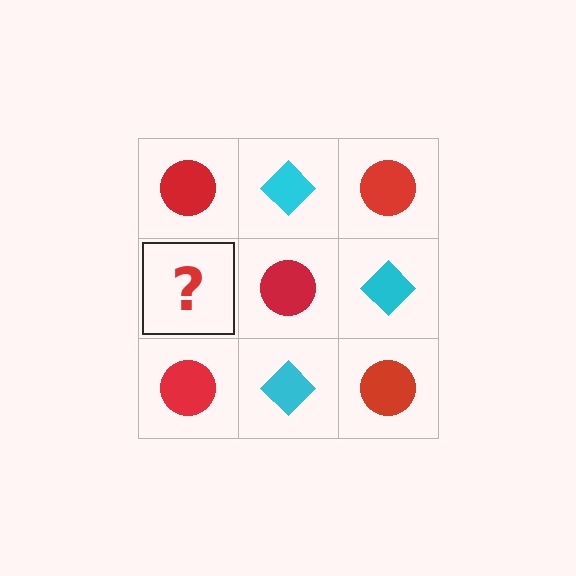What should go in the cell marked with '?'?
The missing cell should contain a cyan diamond.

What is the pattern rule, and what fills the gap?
The rule is that it alternates red circle and cyan diamond in a checkerboard pattern. The gap should be filled with a cyan diamond.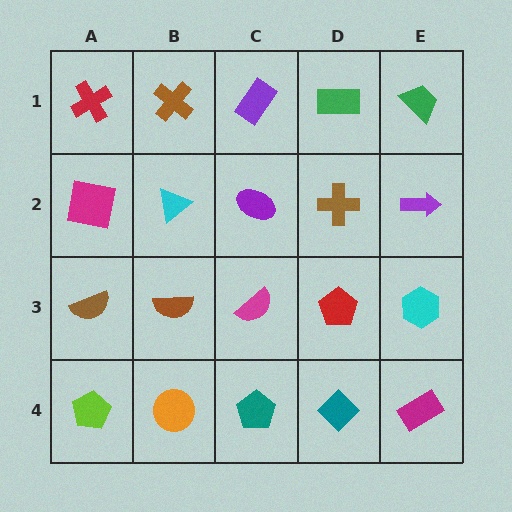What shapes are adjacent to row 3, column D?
A brown cross (row 2, column D), a teal diamond (row 4, column D), a magenta semicircle (row 3, column C), a cyan hexagon (row 3, column E).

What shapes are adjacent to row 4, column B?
A brown semicircle (row 3, column B), a lime pentagon (row 4, column A), a teal pentagon (row 4, column C).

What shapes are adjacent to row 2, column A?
A red cross (row 1, column A), a brown semicircle (row 3, column A), a cyan triangle (row 2, column B).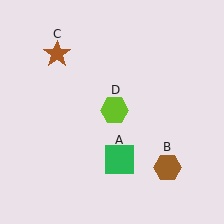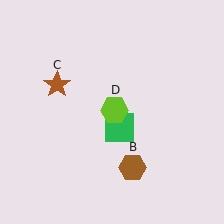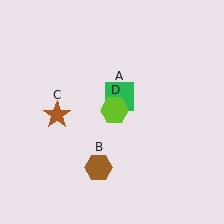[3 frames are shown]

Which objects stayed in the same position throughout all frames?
Lime hexagon (object D) remained stationary.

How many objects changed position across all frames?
3 objects changed position: green square (object A), brown hexagon (object B), brown star (object C).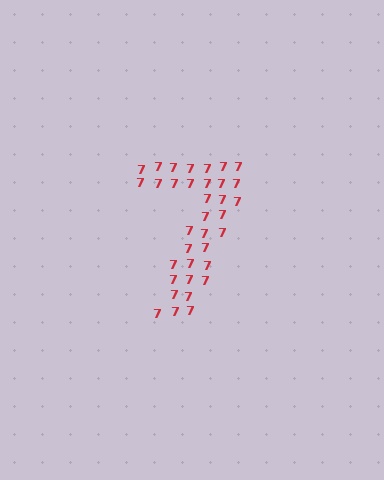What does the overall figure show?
The overall figure shows the digit 7.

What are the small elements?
The small elements are digit 7's.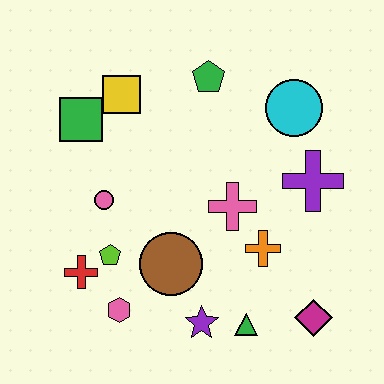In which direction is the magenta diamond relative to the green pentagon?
The magenta diamond is below the green pentagon.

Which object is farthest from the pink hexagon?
The cyan circle is farthest from the pink hexagon.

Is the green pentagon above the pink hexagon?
Yes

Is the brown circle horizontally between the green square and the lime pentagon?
No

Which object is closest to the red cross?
The lime pentagon is closest to the red cross.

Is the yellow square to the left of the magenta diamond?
Yes